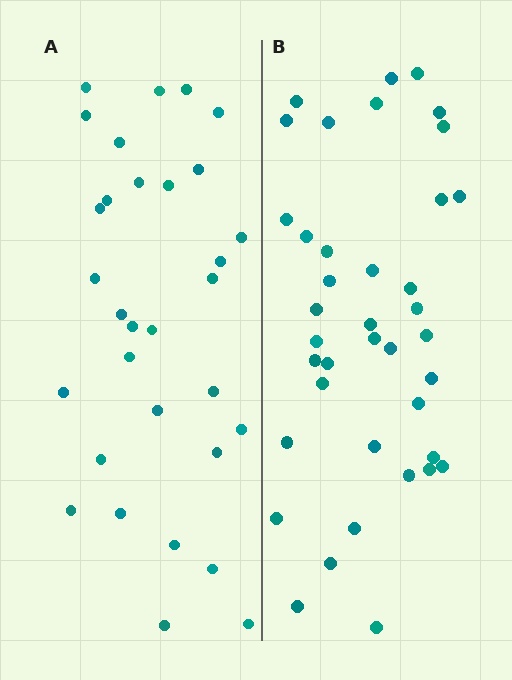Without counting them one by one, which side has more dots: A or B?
Region B (the right region) has more dots.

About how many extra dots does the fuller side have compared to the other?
Region B has roughly 8 or so more dots than region A.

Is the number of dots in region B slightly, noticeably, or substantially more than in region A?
Region B has noticeably more, but not dramatically so. The ratio is roughly 1.3 to 1.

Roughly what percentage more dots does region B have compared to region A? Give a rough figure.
About 25% more.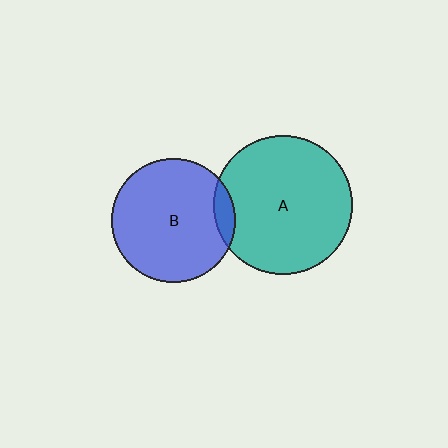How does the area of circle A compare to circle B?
Approximately 1.3 times.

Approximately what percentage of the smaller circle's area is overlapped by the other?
Approximately 10%.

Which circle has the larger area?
Circle A (teal).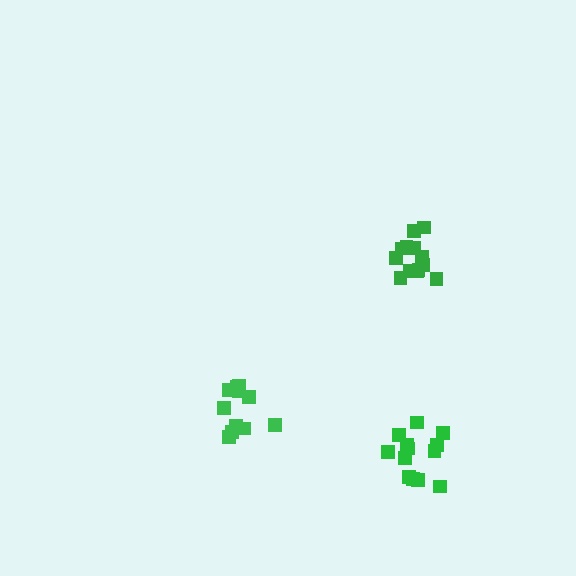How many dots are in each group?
Group 1: 11 dots, Group 2: 13 dots, Group 3: 13 dots (37 total).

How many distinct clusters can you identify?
There are 3 distinct clusters.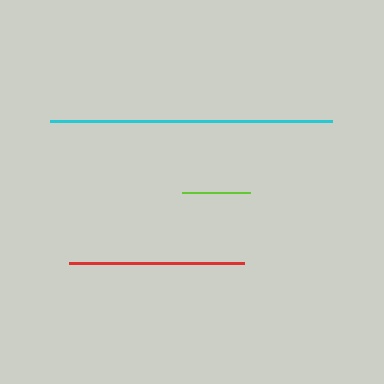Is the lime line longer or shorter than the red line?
The red line is longer than the lime line.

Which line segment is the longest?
The cyan line is the longest at approximately 282 pixels.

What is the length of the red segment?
The red segment is approximately 175 pixels long.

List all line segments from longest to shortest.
From longest to shortest: cyan, red, lime.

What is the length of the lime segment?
The lime segment is approximately 68 pixels long.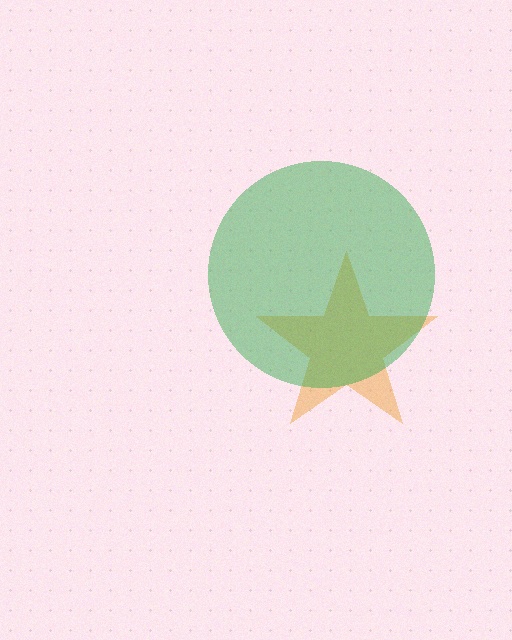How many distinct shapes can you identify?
There are 2 distinct shapes: an orange star, a green circle.